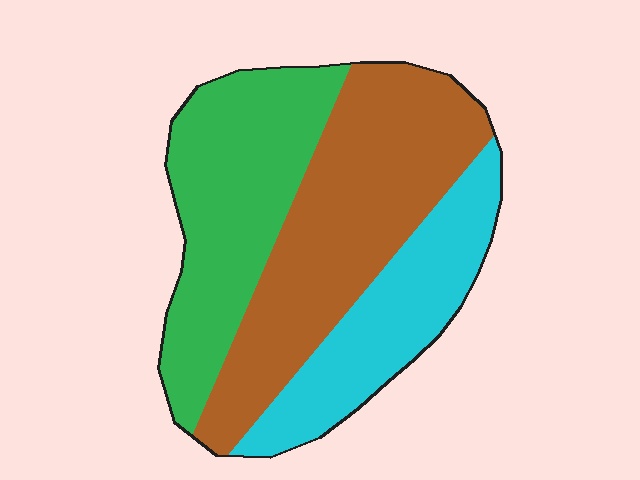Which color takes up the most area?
Brown, at roughly 40%.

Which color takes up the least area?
Cyan, at roughly 25%.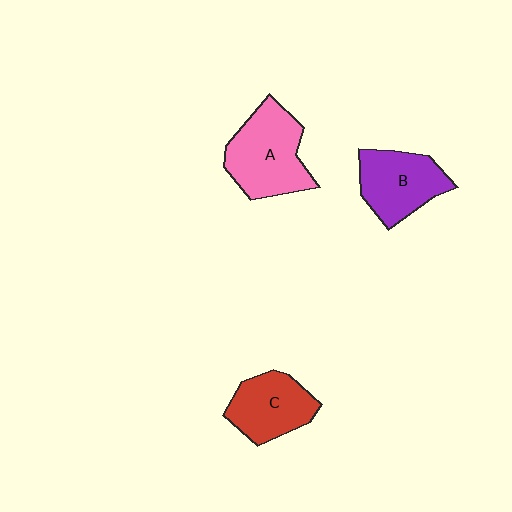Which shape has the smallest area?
Shape C (red).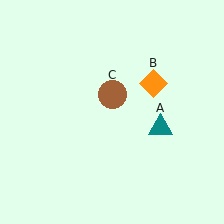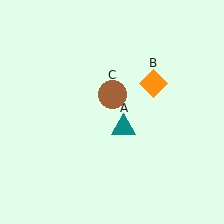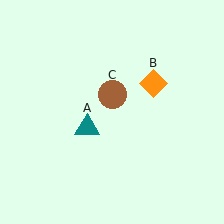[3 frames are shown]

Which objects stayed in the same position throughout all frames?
Orange diamond (object B) and brown circle (object C) remained stationary.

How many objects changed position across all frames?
1 object changed position: teal triangle (object A).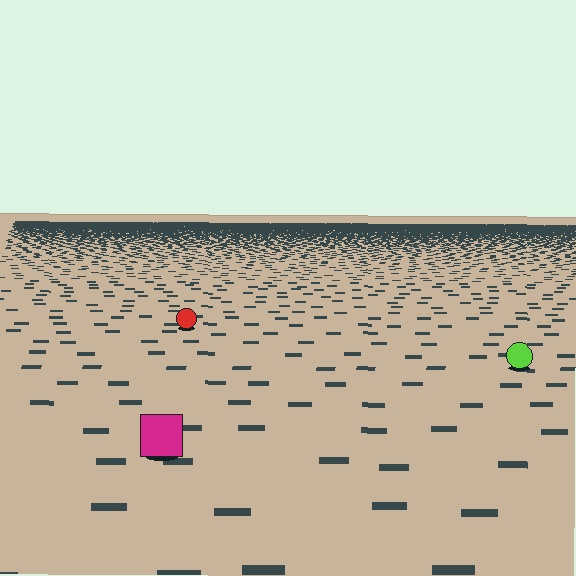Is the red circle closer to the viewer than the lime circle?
No. The lime circle is closer — you can tell from the texture gradient: the ground texture is coarser near it.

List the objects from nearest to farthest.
From nearest to farthest: the magenta square, the lime circle, the red circle.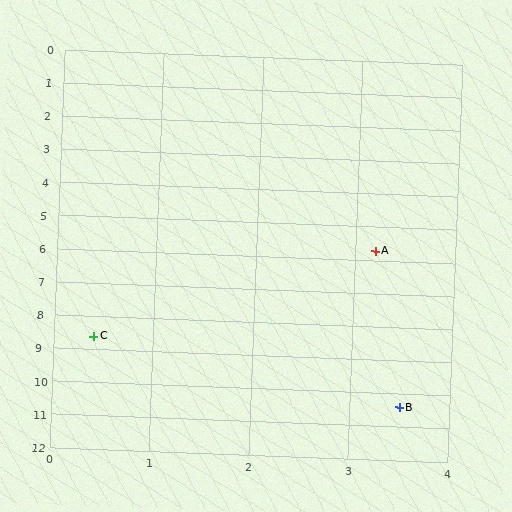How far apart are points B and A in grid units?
Points B and A are about 4.7 grid units apart.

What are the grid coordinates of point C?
Point C is at approximately (0.4, 8.6).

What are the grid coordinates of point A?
Point A is at approximately (3.2, 5.7).